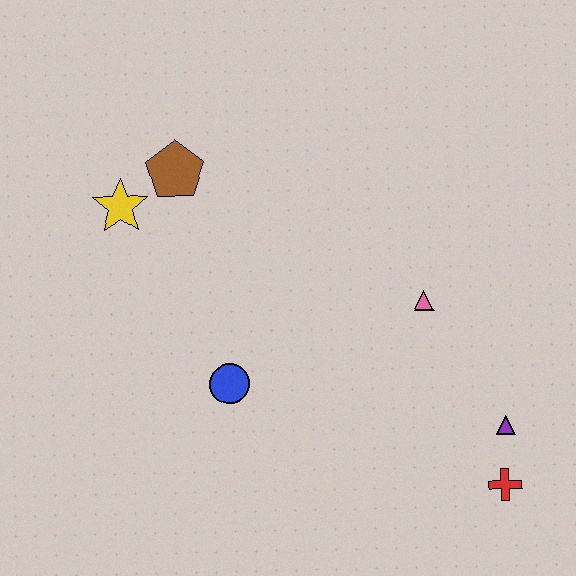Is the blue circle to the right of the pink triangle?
No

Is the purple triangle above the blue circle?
No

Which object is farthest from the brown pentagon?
The red cross is farthest from the brown pentagon.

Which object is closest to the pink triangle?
The purple triangle is closest to the pink triangle.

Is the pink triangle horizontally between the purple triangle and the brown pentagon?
Yes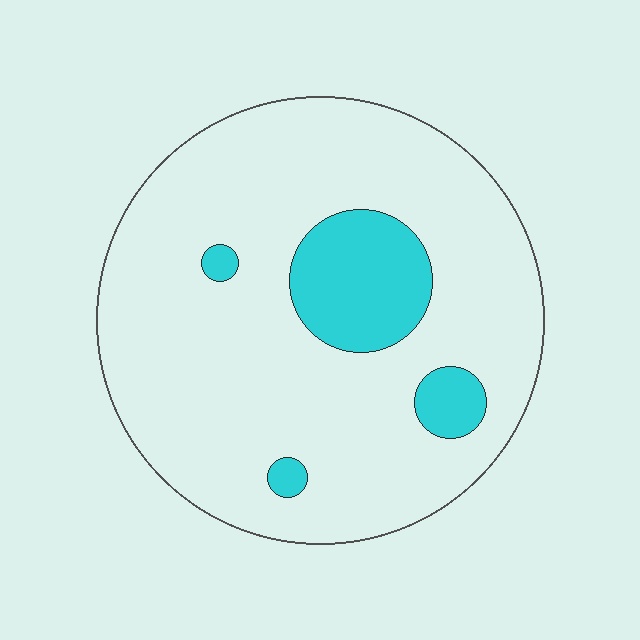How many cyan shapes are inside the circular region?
4.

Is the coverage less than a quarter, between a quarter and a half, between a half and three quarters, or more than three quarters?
Less than a quarter.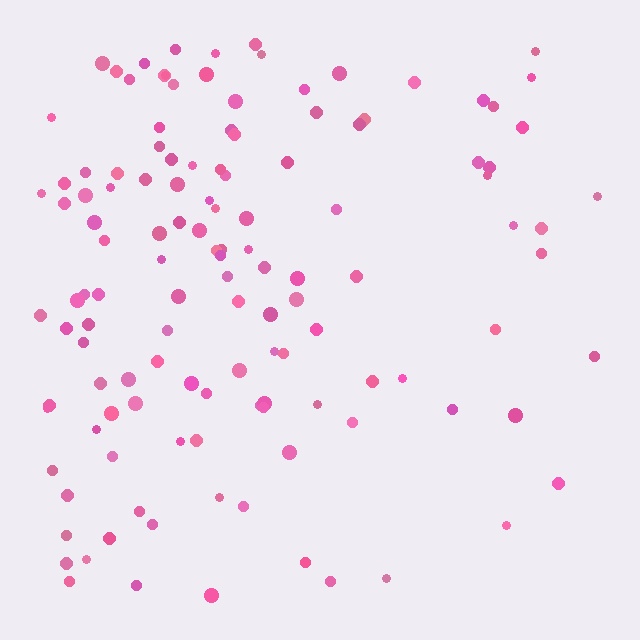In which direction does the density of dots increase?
From right to left, with the left side densest.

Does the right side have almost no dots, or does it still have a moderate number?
Still a moderate number, just noticeably fewer than the left.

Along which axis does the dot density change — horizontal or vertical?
Horizontal.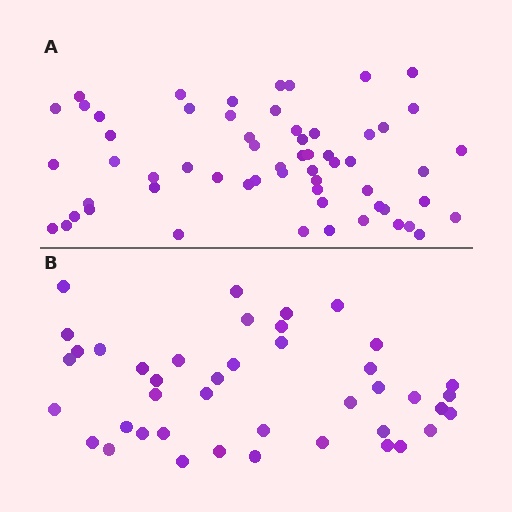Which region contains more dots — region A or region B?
Region A (the top region) has more dots.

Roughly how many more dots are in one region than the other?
Region A has approximately 20 more dots than region B.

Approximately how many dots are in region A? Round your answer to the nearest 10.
About 60 dots.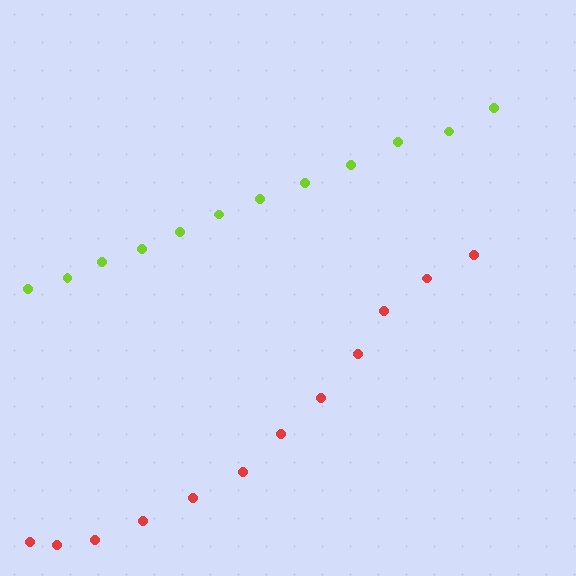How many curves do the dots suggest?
There are 2 distinct paths.